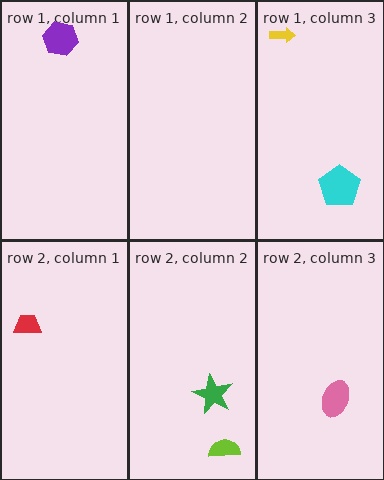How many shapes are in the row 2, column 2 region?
2.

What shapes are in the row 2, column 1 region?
The red trapezoid.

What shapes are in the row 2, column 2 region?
The green star, the lime semicircle.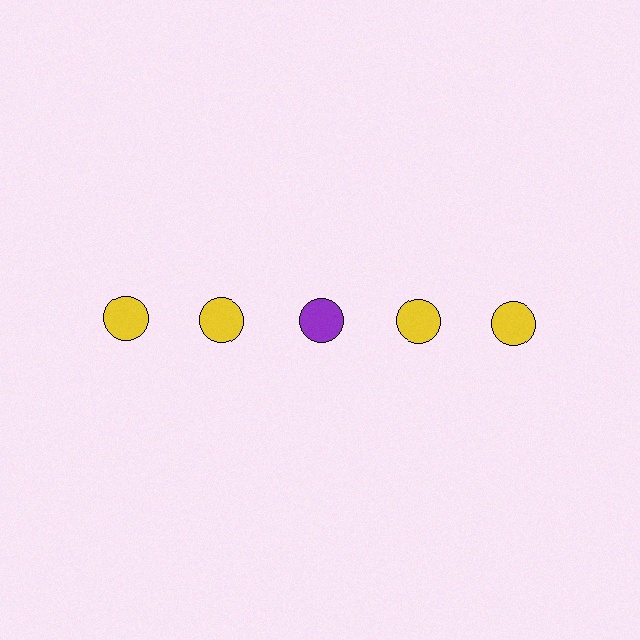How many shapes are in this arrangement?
There are 5 shapes arranged in a grid pattern.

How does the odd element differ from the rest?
It has a different color: purple instead of yellow.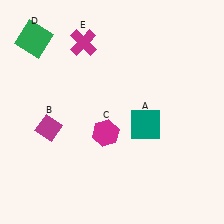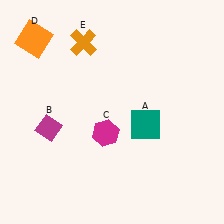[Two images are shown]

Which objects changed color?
D changed from green to orange. E changed from magenta to orange.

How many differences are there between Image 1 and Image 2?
There are 2 differences between the two images.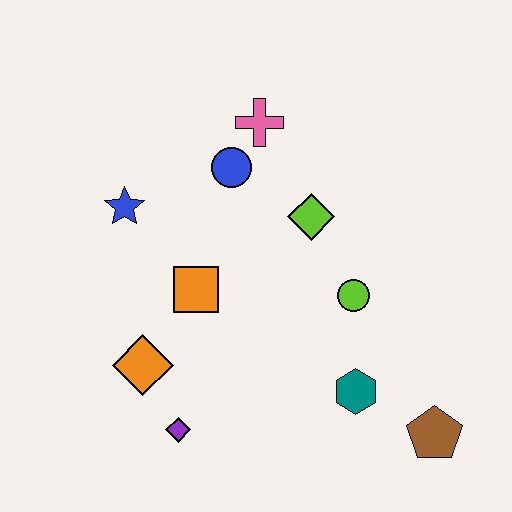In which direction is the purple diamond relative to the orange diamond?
The purple diamond is below the orange diamond.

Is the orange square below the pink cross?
Yes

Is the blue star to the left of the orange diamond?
Yes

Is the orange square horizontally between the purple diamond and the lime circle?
Yes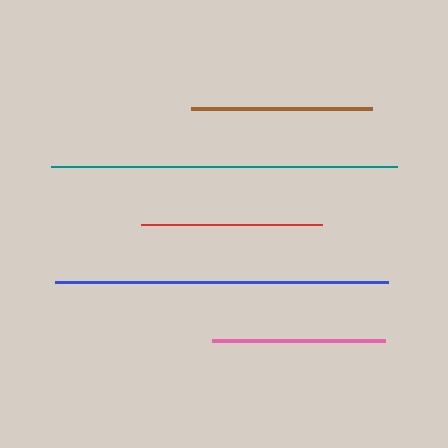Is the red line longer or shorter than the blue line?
The blue line is longer than the red line.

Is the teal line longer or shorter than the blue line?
The teal line is longer than the blue line.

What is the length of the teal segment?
The teal segment is approximately 346 pixels long.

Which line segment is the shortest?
The pink line is the shortest at approximately 173 pixels.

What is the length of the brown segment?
The brown segment is approximately 181 pixels long.